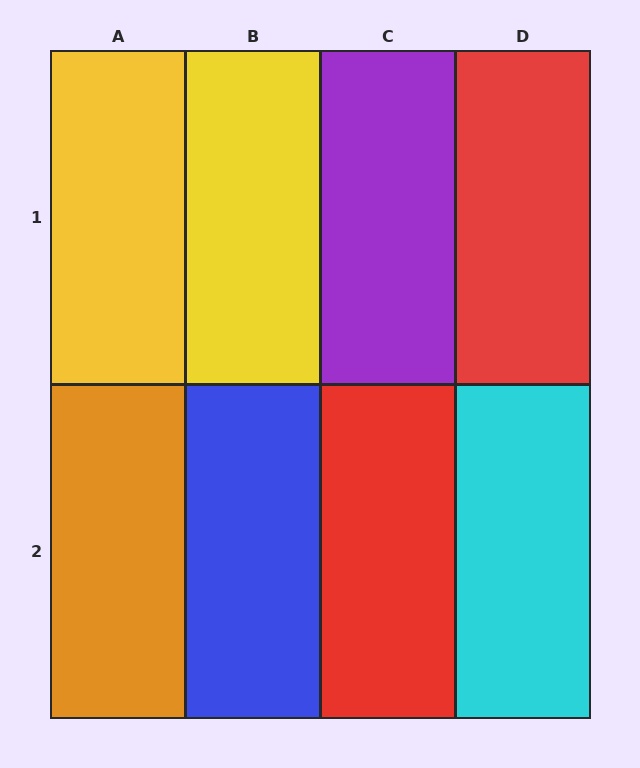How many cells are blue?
1 cell is blue.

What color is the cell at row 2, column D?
Cyan.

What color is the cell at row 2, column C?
Red.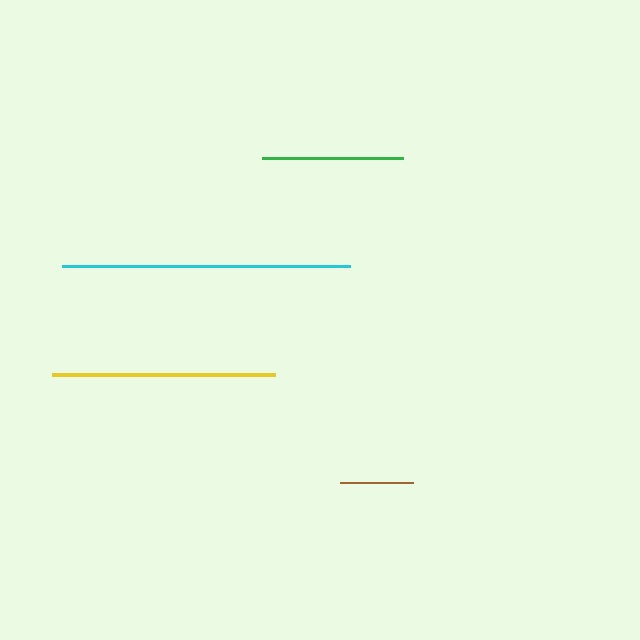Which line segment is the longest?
The cyan line is the longest at approximately 289 pixels.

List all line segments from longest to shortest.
From longest to shortest: cyan, yellow, green, brown.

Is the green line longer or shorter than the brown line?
The green line is longer than the brown line.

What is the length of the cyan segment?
The cyan segment is approximately 289 pixels long.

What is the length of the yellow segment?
The yellow segment is approximately 223 pixels long.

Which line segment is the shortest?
The brown line is the shortest at approximately 73 pixels.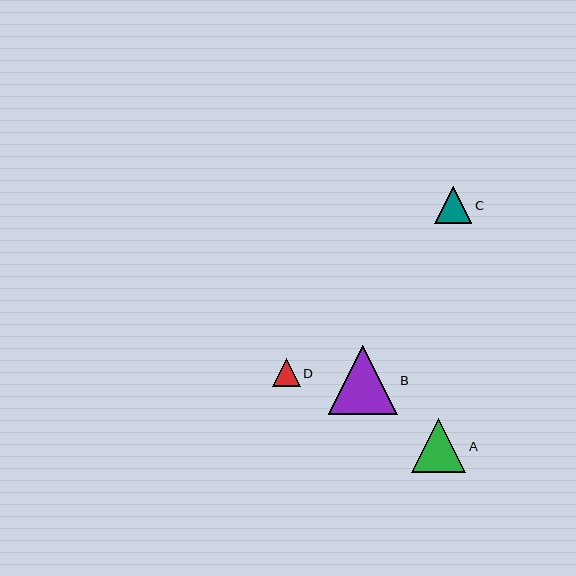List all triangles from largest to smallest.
From largest to smallest: B, A, C, D.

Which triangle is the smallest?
Triangle D is the smallest with a size of approximately 28 pixels.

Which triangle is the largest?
Triangle B is the largest with a size of approximately 69 pixels.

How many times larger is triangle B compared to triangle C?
Triangle B is approximately 1.8 times the size of triangle C.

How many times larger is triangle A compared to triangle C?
Triangle A is approximately 1.4 times the size of triangle C.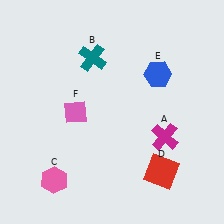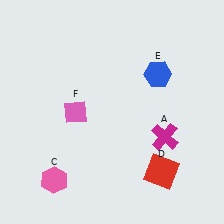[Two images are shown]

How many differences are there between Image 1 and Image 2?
There is 1 difference between the two images.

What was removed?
The teal cross (B) was removed in Image 2.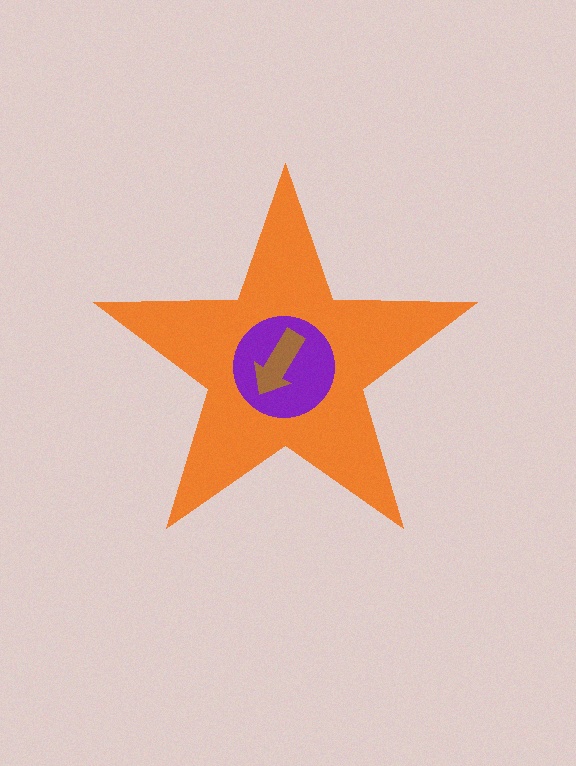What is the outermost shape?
The orange star.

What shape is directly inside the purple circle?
The brown arrow.